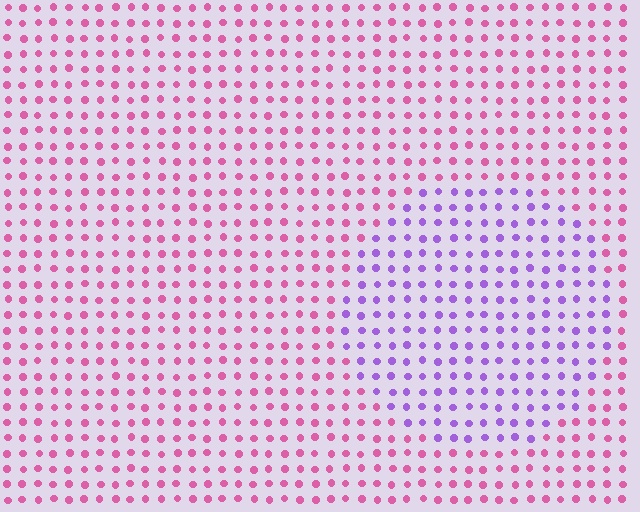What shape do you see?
I see a circle.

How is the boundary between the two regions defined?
The boundary is defined purely by a slight shift in hue (about 53 degrees). Spacing, size, and orientation are identical on both sides.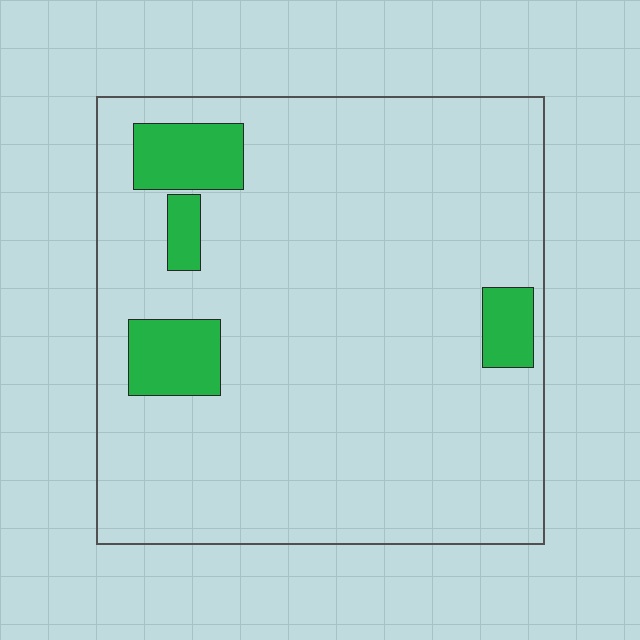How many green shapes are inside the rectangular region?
4.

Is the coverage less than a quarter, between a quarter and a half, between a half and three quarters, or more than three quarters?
Less than a quarter.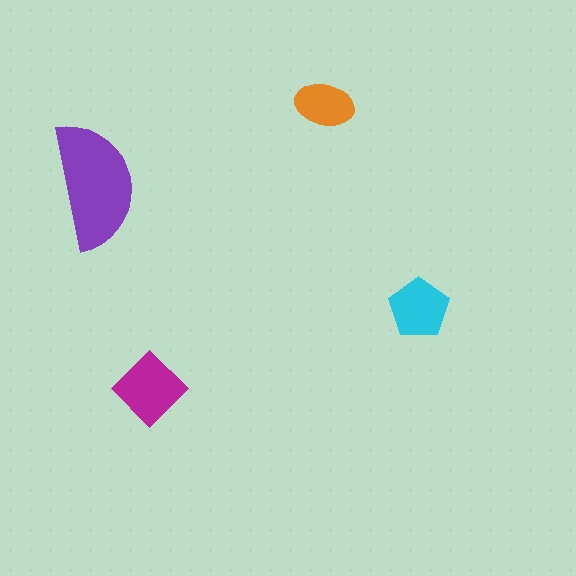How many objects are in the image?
There are 4 objects in the image.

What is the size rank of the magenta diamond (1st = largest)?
2nd.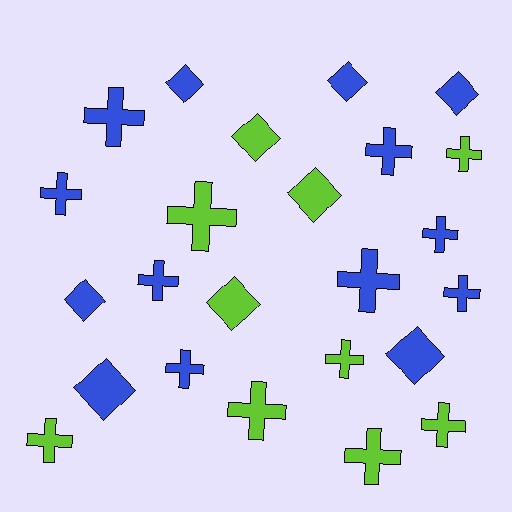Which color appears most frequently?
Blue, with 14 objects.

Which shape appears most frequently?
Cross, with 15 objects.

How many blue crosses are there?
There are 8 blue crosses.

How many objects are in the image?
There are 24 objects.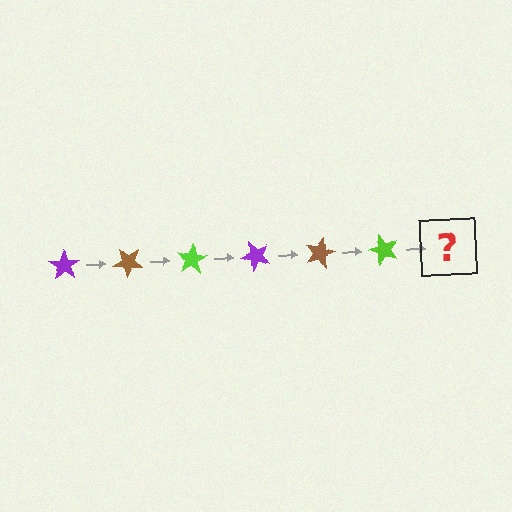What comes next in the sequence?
The next element should be a purple star, rotated 240 degrees from the start.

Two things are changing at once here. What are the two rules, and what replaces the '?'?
The two rules are that it rotates 40 degrees each step and the color cycles through purple, brown, and lime. The '?' should be a purple star, rotated 240 degrees from the start.